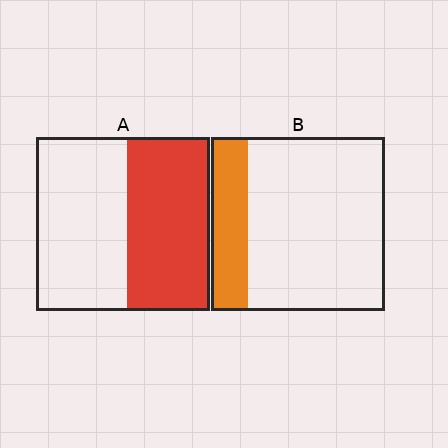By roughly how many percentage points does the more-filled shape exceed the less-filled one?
By roughly 25 percentage points (A over B).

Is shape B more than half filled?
No.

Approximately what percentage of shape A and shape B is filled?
A is approximately 50% and B is approximately 20%.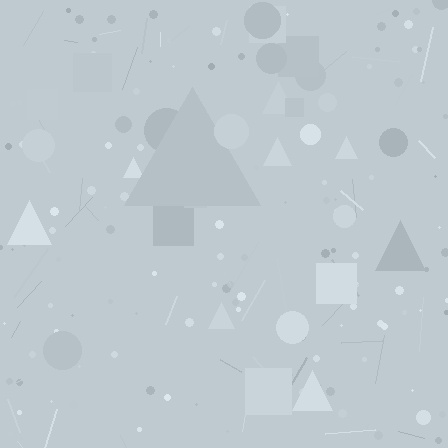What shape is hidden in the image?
A triangle is hidden in the image.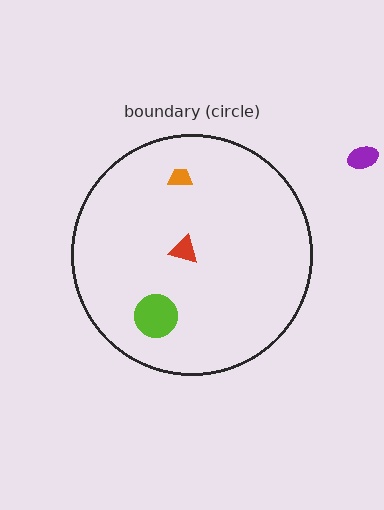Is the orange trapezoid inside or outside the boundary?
Inside.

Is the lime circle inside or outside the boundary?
Inside.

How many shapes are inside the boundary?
3 inside, 1 outside.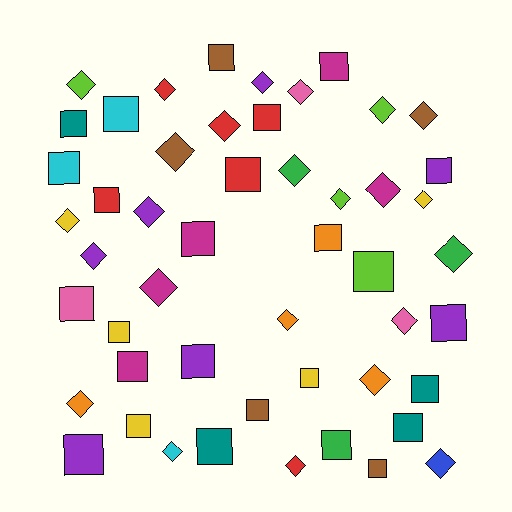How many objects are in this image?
There are 50 objects.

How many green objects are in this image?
There are 3 green objects.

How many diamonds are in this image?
There are 24 diamonds.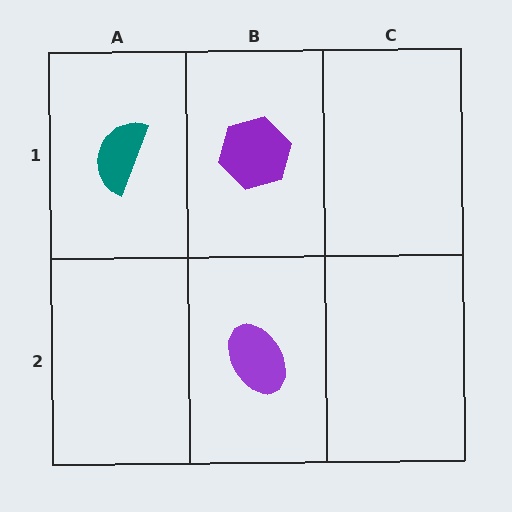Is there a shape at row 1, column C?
No, that cell is empty.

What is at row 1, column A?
A teal semicircle.